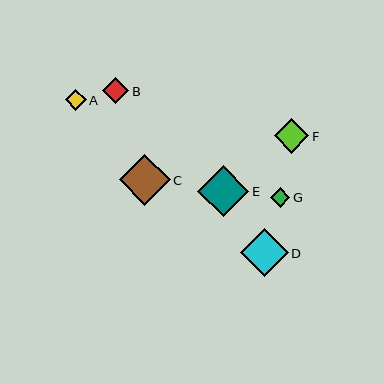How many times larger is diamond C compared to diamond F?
Diamond C is approximately 1.5 times the size of diamond F.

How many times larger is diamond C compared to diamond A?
Diamond C is approximately 2.4 times the size of diamond A.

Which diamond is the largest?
Diamond E is the largest with a size of approximately 51 pixels.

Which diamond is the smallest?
Diamond G is the smallest with a size of approximately 19 pixels.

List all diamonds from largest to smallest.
From largest to smallest: E, C, D, F, B, A, G.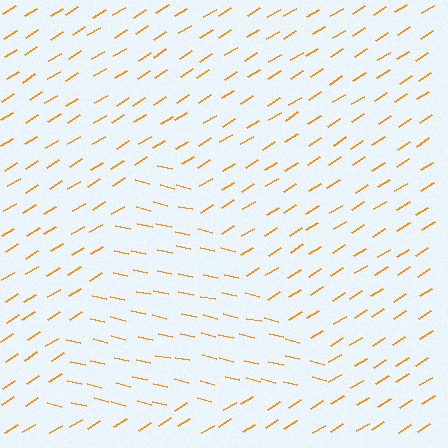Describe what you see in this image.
The image is filled with small orange line segments. A triangle region in the image has lines oriented differently from the surrounding lines, creating a visible texture boundary.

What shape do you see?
I see a triangle.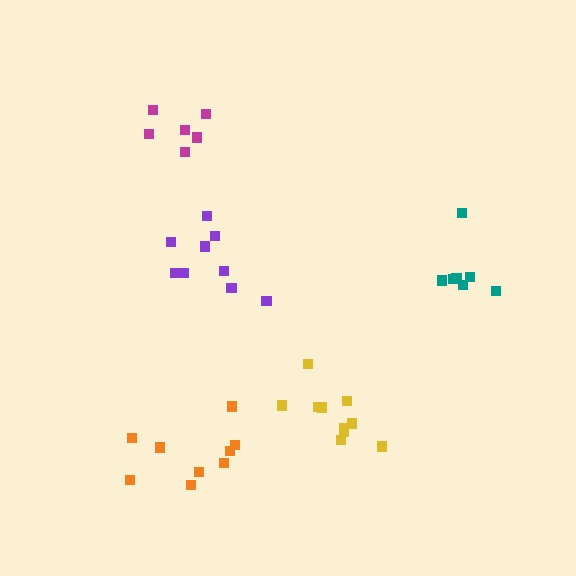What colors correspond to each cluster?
The clusters are colored: orange, teal, magenta, purple, yellow.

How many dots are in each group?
Group 1: 9 dots, Group 2: 7 dots, Group 3: 6 dots, Group 4: 9 dots, Group 5: 10 dots (41 total).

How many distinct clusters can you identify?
There are 5 distinct clusters.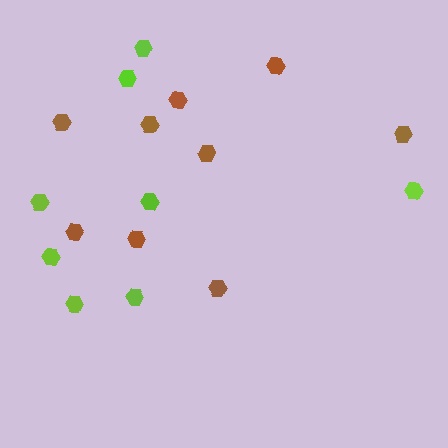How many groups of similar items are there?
There are 2 groups: one group of lime hexagons (8) and one group of brown hexagons (9).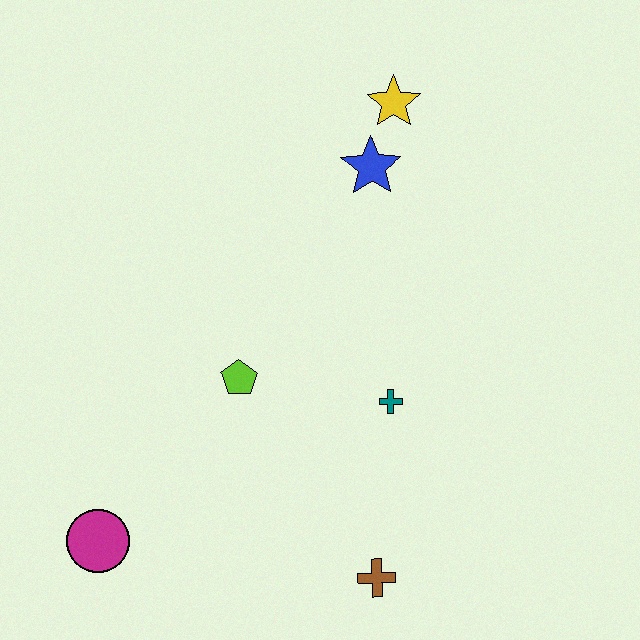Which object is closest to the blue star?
The yellow star is closest to the blue star.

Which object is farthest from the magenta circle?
The yellow star is farthest from the magenta circle.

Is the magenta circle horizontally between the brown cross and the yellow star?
No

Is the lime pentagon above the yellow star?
No